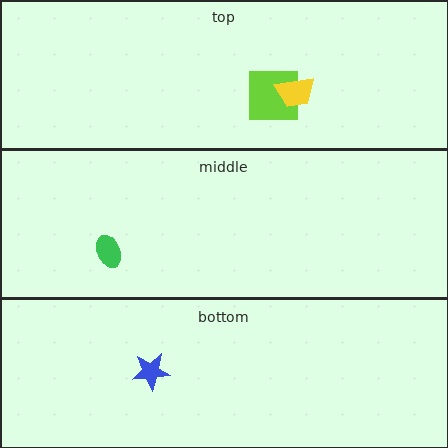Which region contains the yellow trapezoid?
The top region.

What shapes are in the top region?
The lime square, the yellow trapezoid.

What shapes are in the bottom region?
The blue star.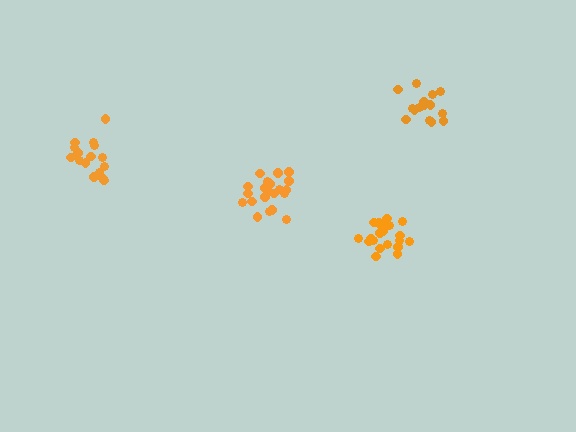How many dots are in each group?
Group 1: 21 dots, Group 2: 20 dots, Group 3: 16 dots, Group 4: 15 dots (72 total).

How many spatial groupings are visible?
There are 4 spatial groupings.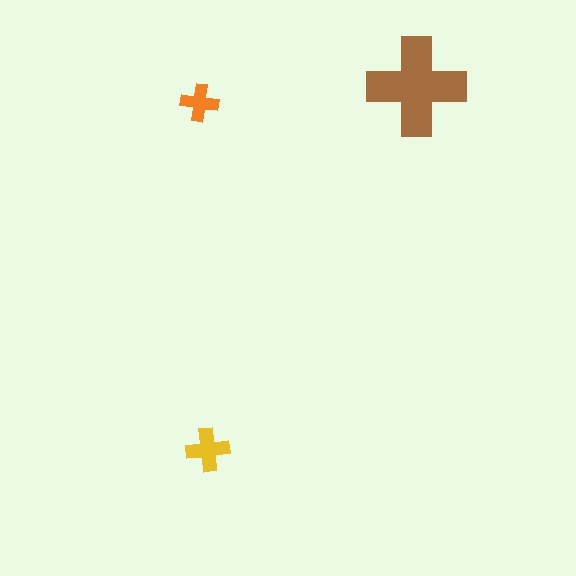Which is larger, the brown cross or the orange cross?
The brown one.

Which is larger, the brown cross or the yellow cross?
The brown one.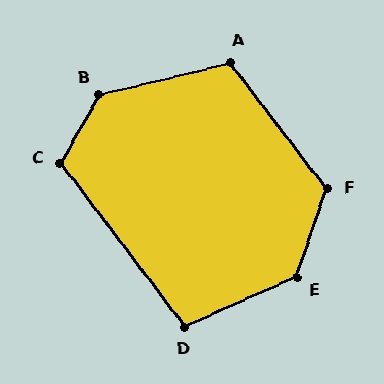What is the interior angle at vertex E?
Approximately 133 degrees (obtuse).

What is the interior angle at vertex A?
Approximately 114 degrees (obtuse).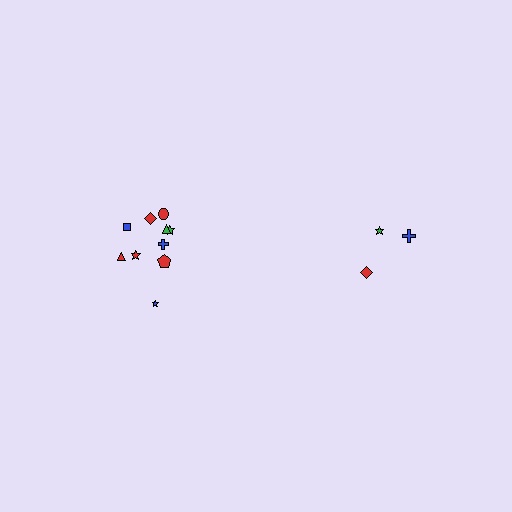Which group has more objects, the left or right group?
The left group.